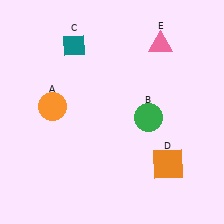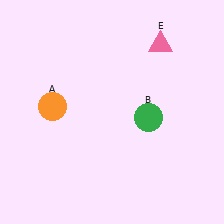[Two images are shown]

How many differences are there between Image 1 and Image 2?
There are 2 differences between the two images.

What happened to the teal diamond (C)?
The teal diamond (C) was removed in Image 2. It was in the top-left area of Image 1.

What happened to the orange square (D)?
The orange square (D) was removed in Image 2. It was in the bottom-right area of Image 1.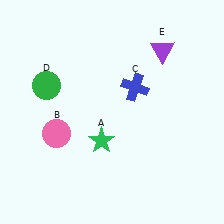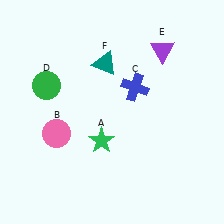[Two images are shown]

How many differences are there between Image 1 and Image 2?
There is 1 difference between the two images.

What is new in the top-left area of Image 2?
A teal triangle (F) was added in the top-left area of Image 2.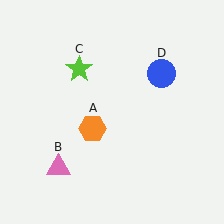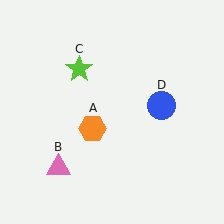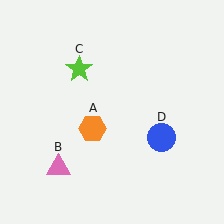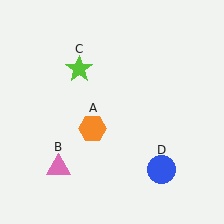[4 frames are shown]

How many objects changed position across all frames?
1 object changed position: blue circle (object D).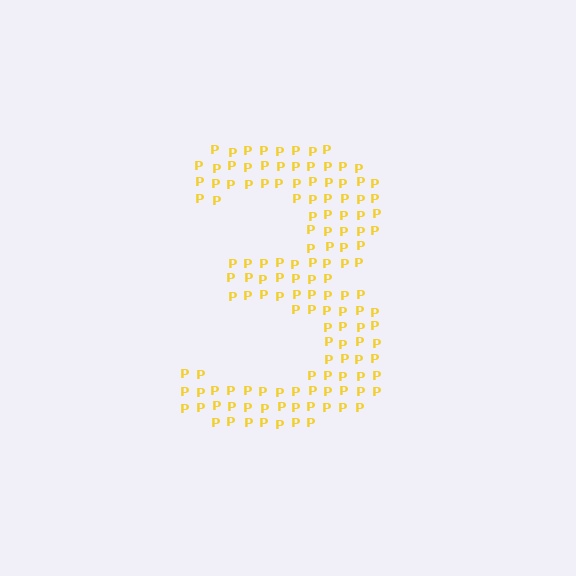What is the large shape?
The large shape is the digit 3.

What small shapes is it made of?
It is made of small letter P's.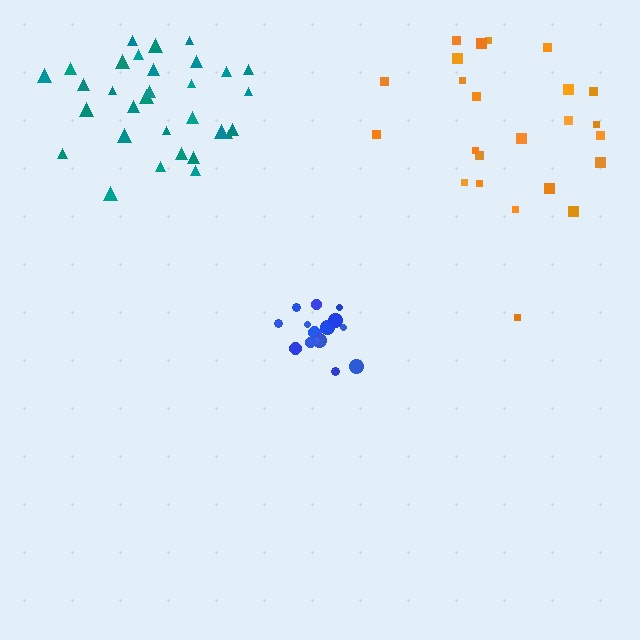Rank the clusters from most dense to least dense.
blue, teal, orange.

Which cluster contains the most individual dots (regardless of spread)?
Teal (31).